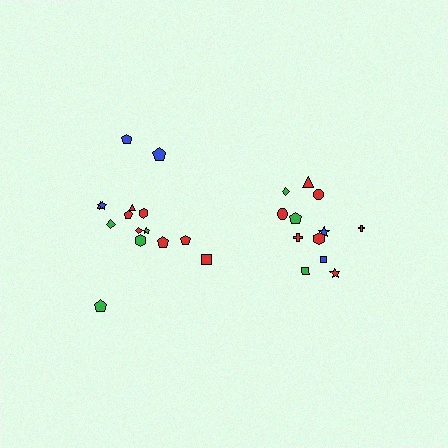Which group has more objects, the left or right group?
The left group.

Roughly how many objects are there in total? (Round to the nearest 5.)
Roughly 25 objects in total.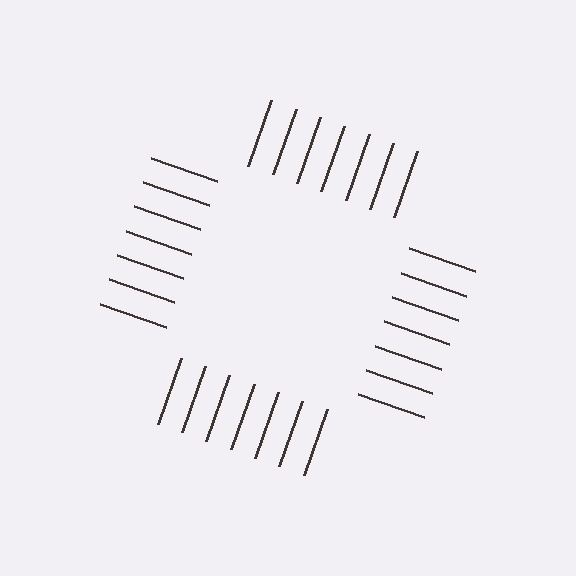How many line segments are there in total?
28 — 7 along each of the 4 edges.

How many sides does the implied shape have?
4 sides — the line-ends trace a square.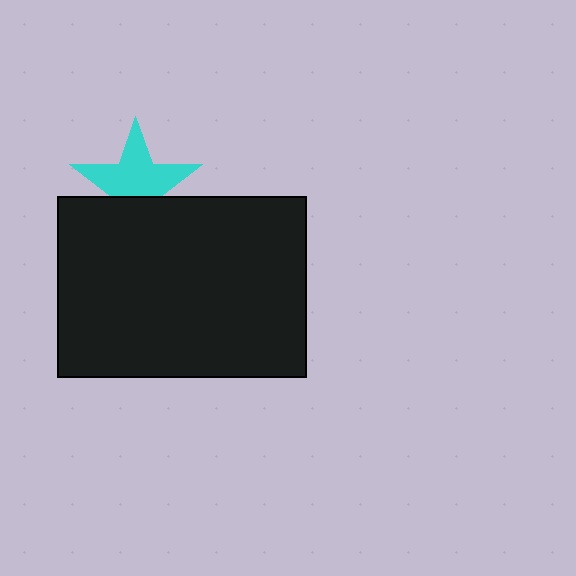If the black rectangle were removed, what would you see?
You would see the complete cyan star.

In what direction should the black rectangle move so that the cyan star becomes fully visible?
The black rectangle should move down. That is the shortest direction to clear the overlap and leave the cyan star fully visible.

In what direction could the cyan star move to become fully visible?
The cyan star could move up. That would shift it out from behind the black rectangle entirely.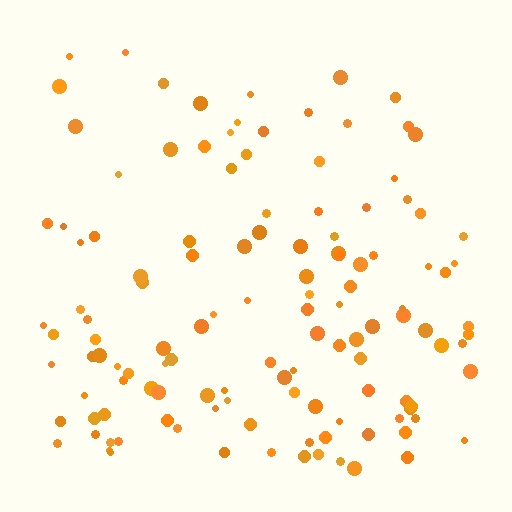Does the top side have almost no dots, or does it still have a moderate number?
Still a moderate number, just noticeably fewer than the bottom.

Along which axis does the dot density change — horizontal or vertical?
Vertical.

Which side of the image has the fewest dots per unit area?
The top.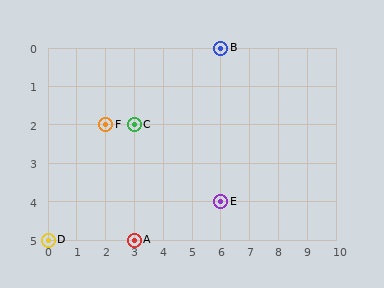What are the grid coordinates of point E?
Point E is at grid coordinates (6, 4).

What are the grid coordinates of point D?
Point D is at grid coordinates (0, 5).